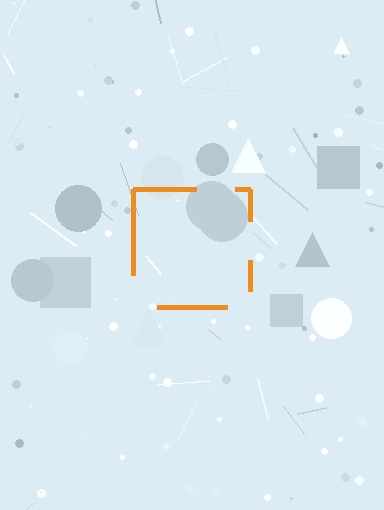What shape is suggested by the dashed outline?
The dashed outline suggests a square.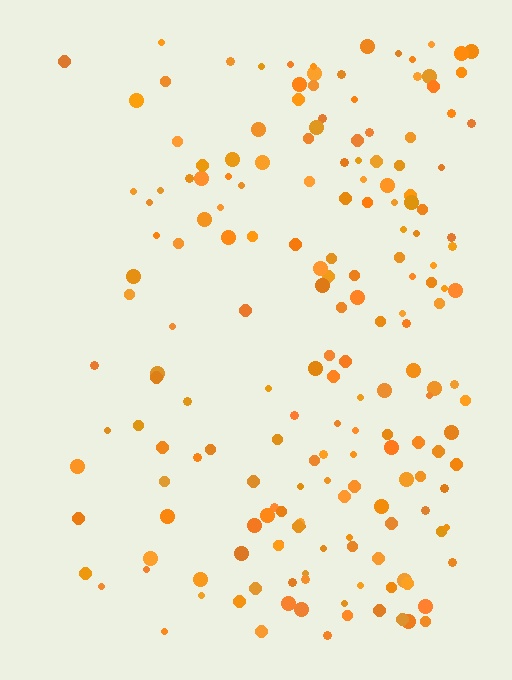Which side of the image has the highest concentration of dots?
The right.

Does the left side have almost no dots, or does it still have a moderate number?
Still a moderate number, just noticeably fewer than the right.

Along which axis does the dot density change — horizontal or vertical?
Horizontal.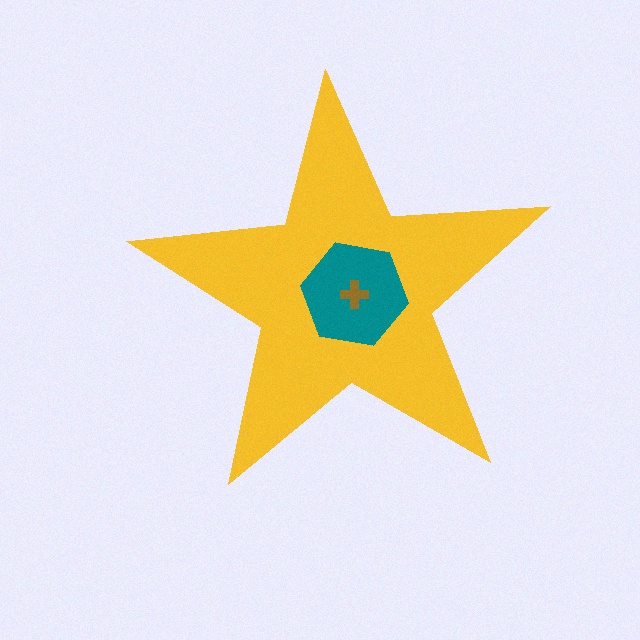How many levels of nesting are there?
3.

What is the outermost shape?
The yellow star.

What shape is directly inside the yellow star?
The teal hexagon.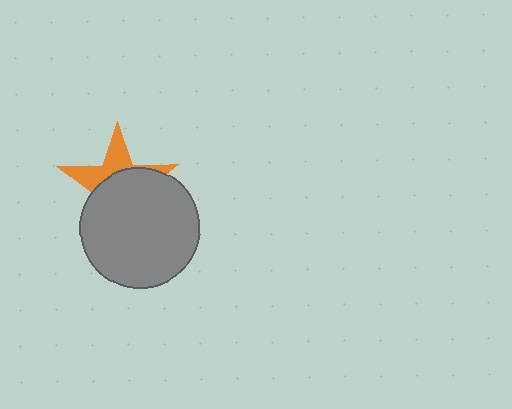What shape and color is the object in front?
The object in front is a gray circle.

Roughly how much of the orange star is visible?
A small part of it is visible (roughly 35%).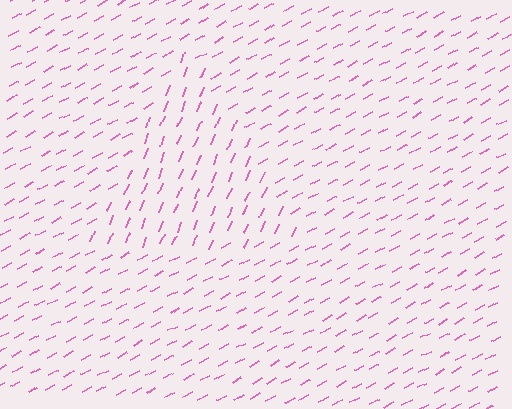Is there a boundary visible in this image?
Yes, there is a texture boundary formed by a change in line orientation.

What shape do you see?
I see a triangle.